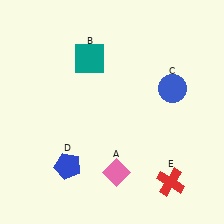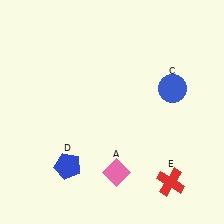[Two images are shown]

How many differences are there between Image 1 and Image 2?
There is 1 difference between the two images.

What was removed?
The teal square (B) was removed in Image 2.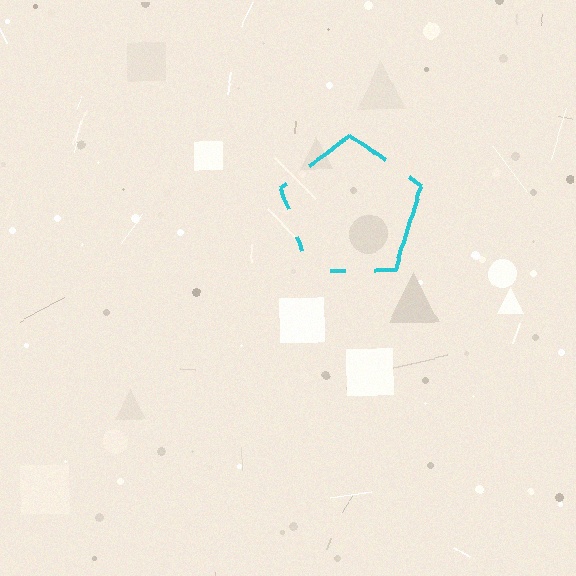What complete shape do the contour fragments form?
The contour fragments form a pentagon.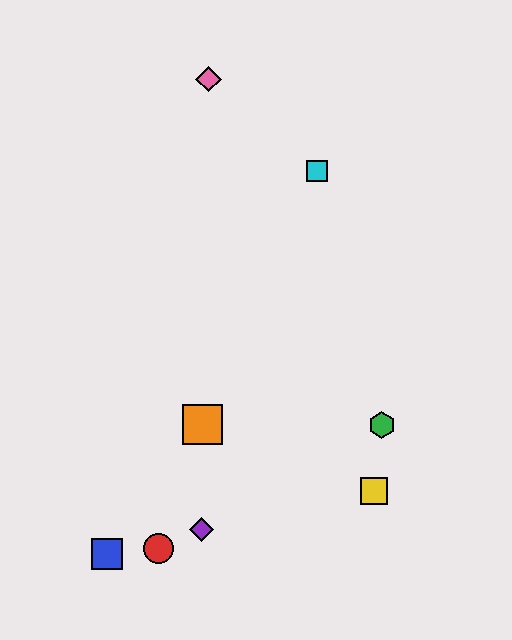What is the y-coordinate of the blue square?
The blue square is at y≈554.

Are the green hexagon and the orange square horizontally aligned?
Yes, both are at y≈425.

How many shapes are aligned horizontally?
2 shapes (the green hexagon, the orange square) are aligned horizontally.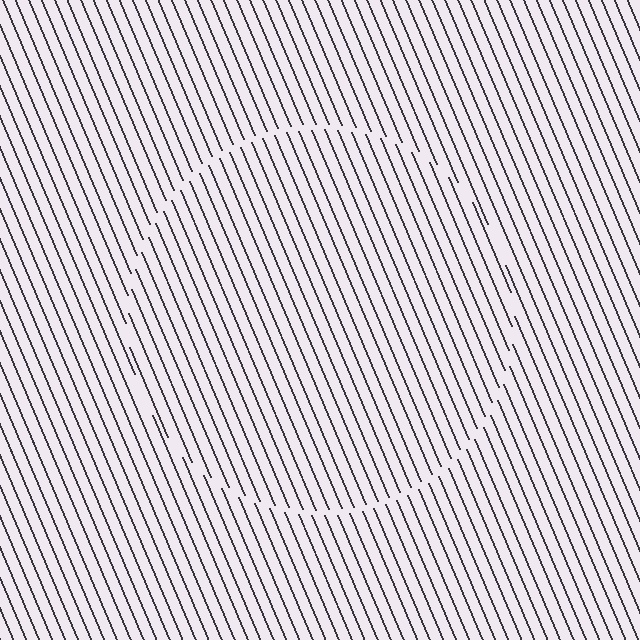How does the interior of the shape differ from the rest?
The interior of the shape contains the same grating, shifted by half a period — the contour is defined by the phase discontinuity where line-ends from the inner and outer gratings abut.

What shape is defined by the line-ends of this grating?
An illusory circle. The interior of the shape contains the same grating, shifted by half a period — the contour is defined by the phase discontinuity where line-ends from the inner and outer gratings abut.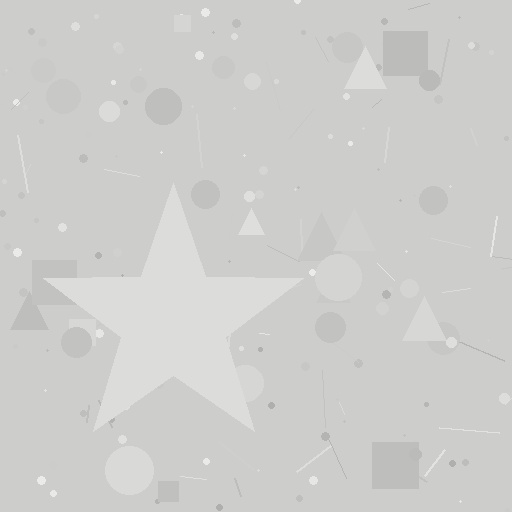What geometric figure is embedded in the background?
A star is embedded in the background.